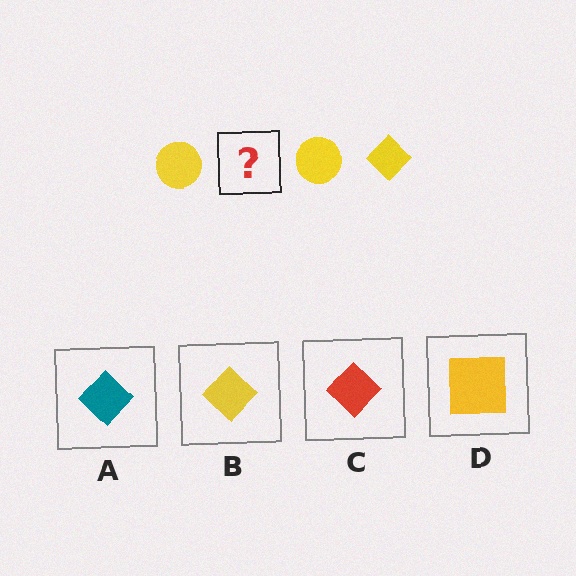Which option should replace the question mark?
Option B.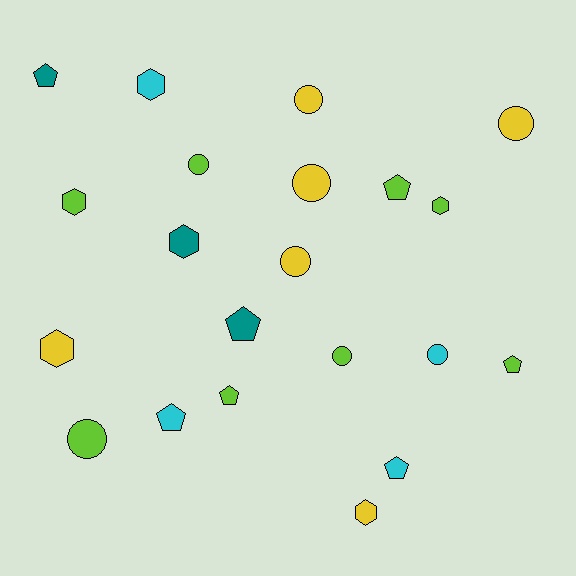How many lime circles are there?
There are 3 lime circles.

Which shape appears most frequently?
Circle, with 8 objects.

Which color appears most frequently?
Lime, with 8 objects.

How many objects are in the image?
There are 21 objects.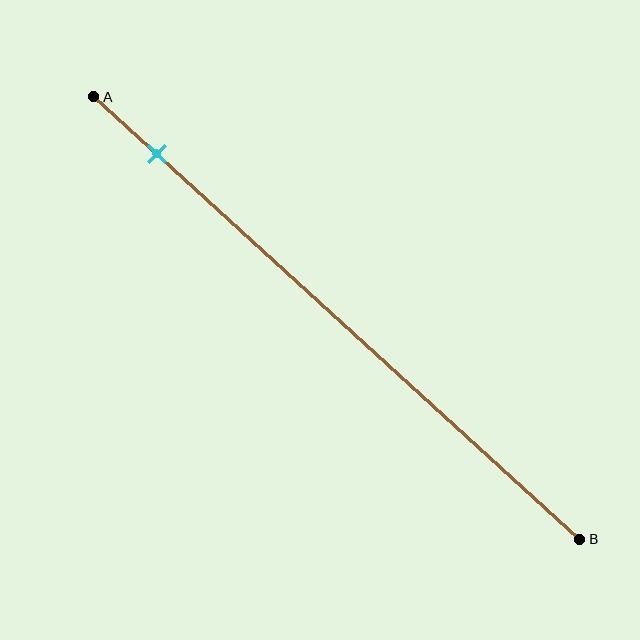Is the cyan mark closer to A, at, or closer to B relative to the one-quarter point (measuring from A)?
The cyan mark is closer to point A than the one-quarter point of segment AB.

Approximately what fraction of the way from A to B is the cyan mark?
The cyan mark is approximately 15% of the way from A to B.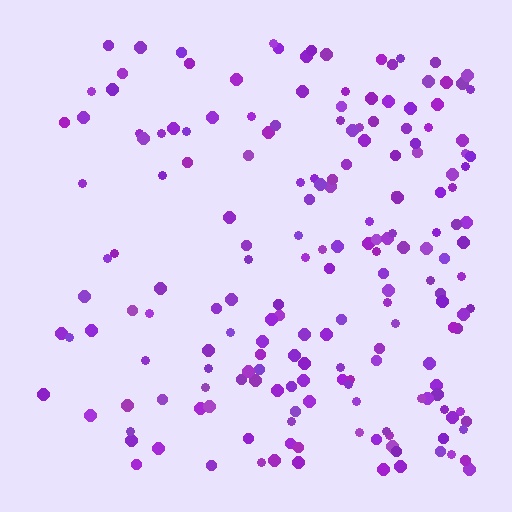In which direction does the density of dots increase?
From left to right, with the right side densest.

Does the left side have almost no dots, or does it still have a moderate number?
Still a moderate number, just noticeably fewer than the right.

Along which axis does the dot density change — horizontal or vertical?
Horizontal.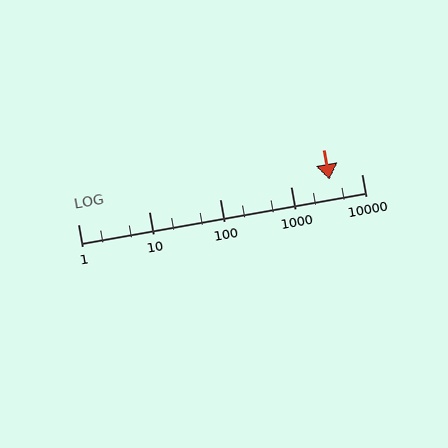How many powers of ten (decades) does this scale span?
The scale spans 4 decades, from 1 to 10000.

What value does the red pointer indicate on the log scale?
The pointer indicates approximately 3500.